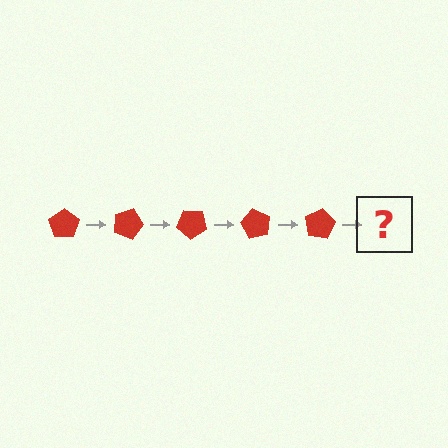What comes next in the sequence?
The next element should be a red pentagon rotated 100 degrees.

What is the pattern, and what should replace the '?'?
The pattern is that the pentagon rotates 20 degrees each step. The '?' should be a red pentagon rotated 100 degrees.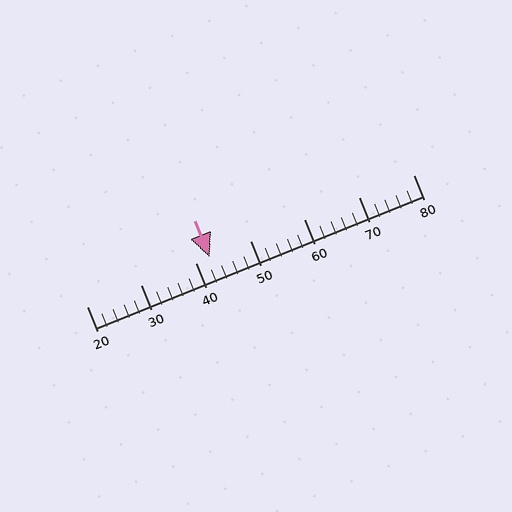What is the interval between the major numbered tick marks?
The major tick marks are spaced 10 units apart.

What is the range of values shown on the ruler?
The ruler shows values from 20 to 80.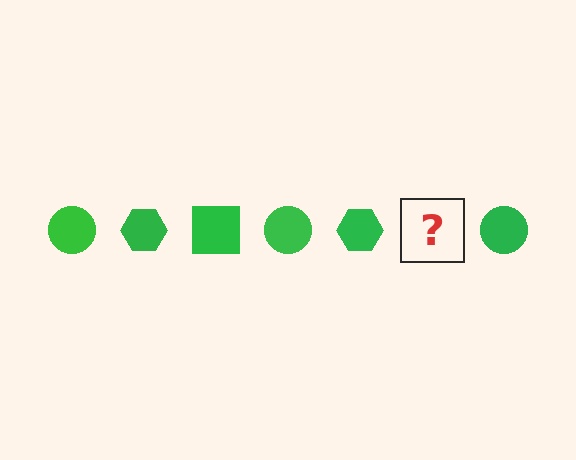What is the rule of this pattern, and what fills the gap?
The rule is that the pattern cycles through circle, hexagon, square shapes in green. The gap should be filled with a green square.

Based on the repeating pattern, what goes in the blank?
The blank should be a green square.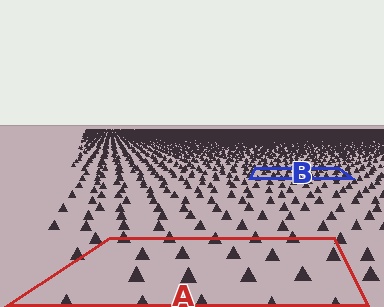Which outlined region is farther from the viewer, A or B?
Region B is farther from the viewer — the texture elements inside it appear smaller and more densely packed.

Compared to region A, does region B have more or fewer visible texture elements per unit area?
Region B has more texture elements per unit area — they are packed more densely because it is farther away.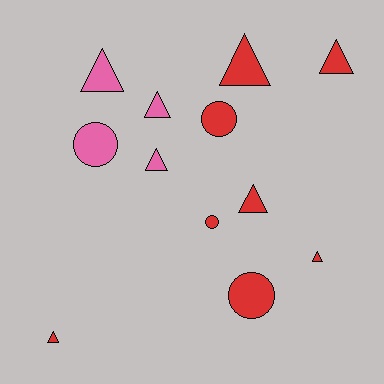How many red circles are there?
There are 3 red circles.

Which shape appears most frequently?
Triangle, with 8 objects.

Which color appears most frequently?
Red, with 8 objects.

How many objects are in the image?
There are 12 objects.